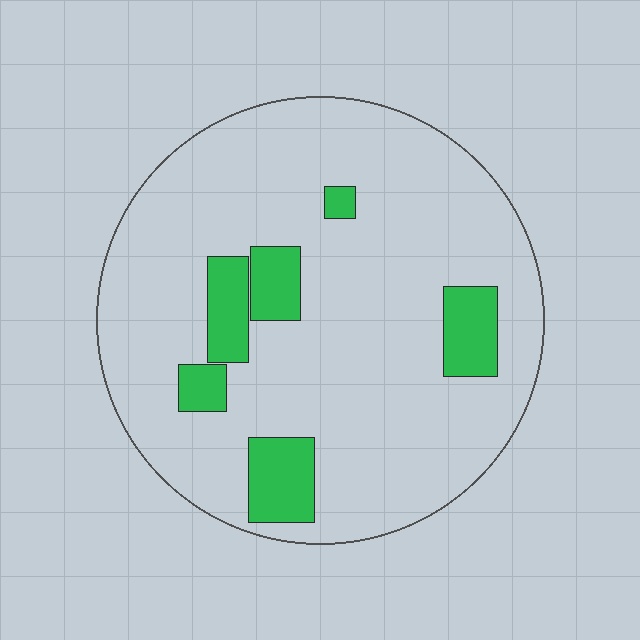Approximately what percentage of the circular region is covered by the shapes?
Approximately 15%.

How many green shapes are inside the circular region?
6.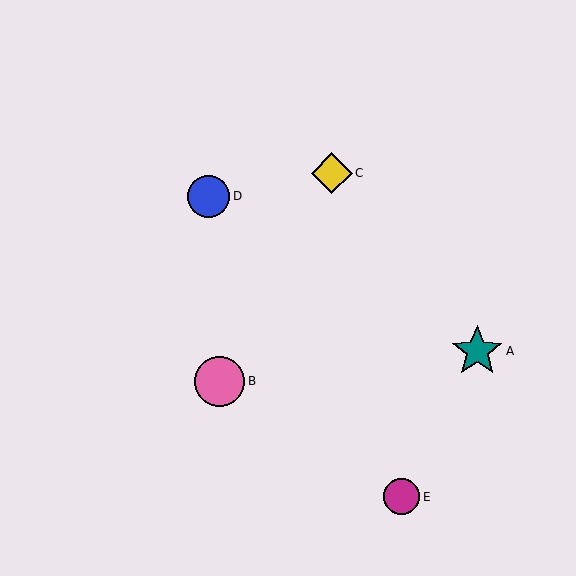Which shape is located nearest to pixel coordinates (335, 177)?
The yellow diamond (labeled C) at (332, 173) is nearest to that location.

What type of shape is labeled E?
Shape E is a magenta circle.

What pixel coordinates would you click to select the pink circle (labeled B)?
Click at (220, 381) to select the pink circle B.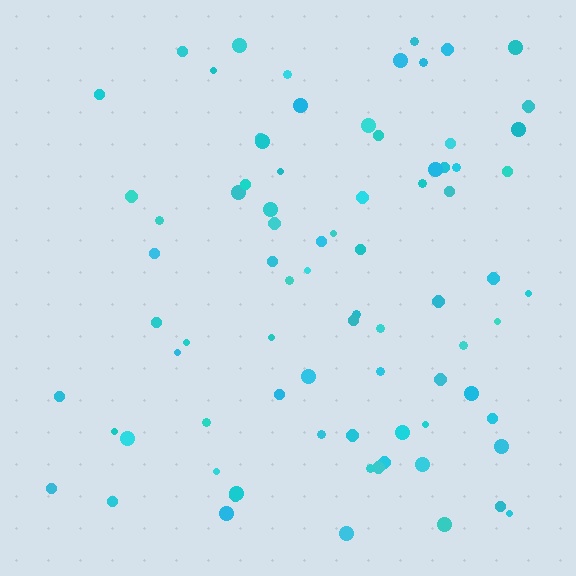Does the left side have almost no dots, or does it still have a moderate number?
Still a moderate number, just noticeably fewer than the right.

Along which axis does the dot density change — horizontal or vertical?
Horizontal.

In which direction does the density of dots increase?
From left to right, with the right side densest.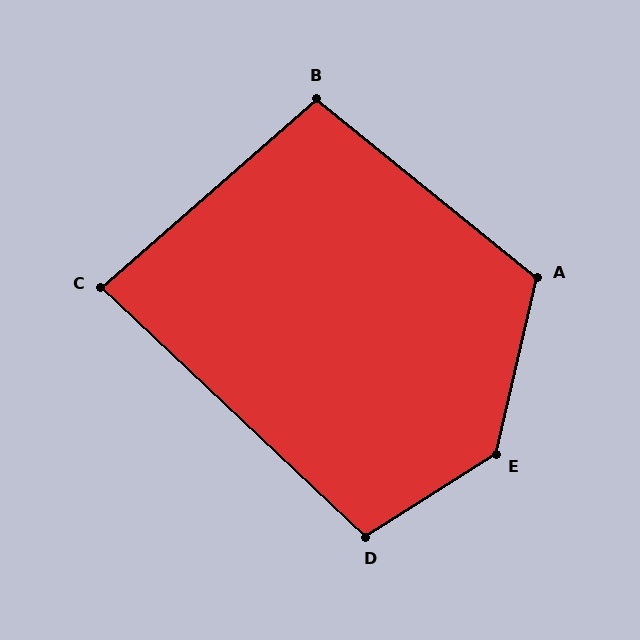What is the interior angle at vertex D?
Approximately 104 degrees (obtuse).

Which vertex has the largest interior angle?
E, at approximately 135 degrees.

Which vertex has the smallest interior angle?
C, at approximately 85 degrees.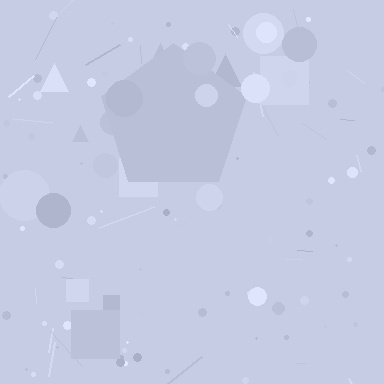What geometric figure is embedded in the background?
A pentagon is embedded in the background.